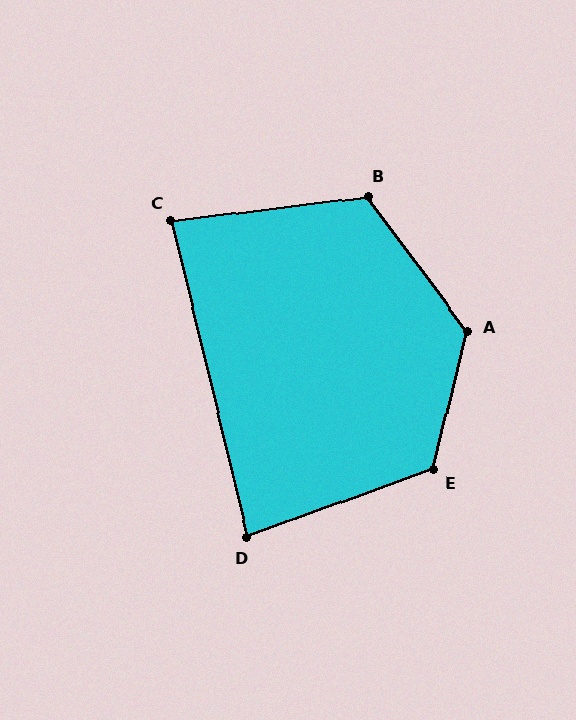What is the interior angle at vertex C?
Approximately 84 degrees (acute).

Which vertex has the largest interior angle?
A, at approximately 129 degrees.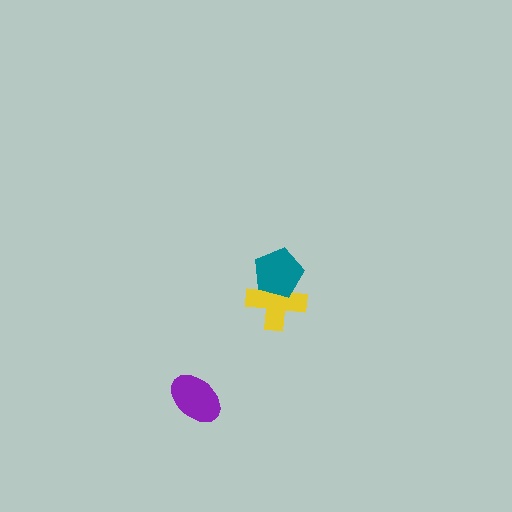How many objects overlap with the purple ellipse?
0 objects overlap with the purple ellipse.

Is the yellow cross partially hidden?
Yes, it is partially covered by another shape.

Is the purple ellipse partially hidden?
No, no other shape covers it.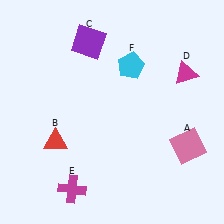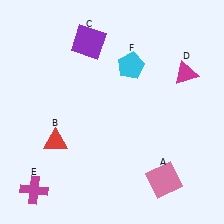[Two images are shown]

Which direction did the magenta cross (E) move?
The magenta cross (E) moved left.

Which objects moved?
The objects that moved are: the pink square (A), the magenta cross (E).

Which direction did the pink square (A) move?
The pink square (A) moved down.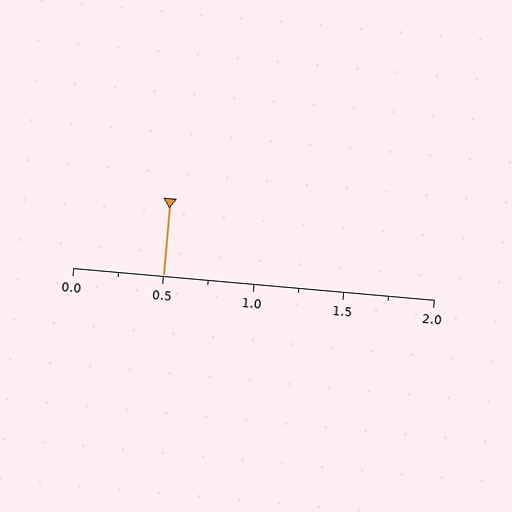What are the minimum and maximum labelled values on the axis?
The axis runs from 0.0 to 2.0.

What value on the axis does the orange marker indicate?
The marker indicates approximately 0.5.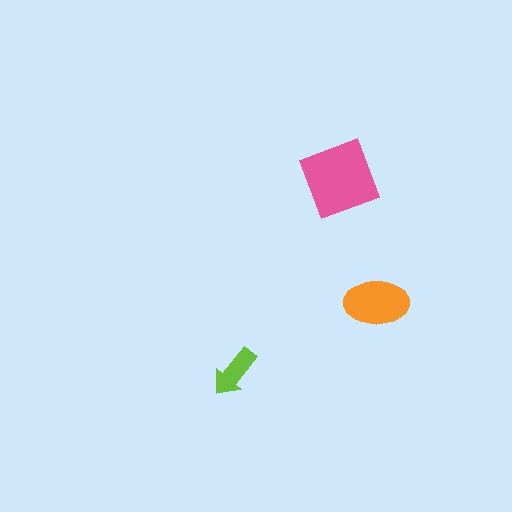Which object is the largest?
The pink square.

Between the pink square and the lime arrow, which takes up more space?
The pink square.